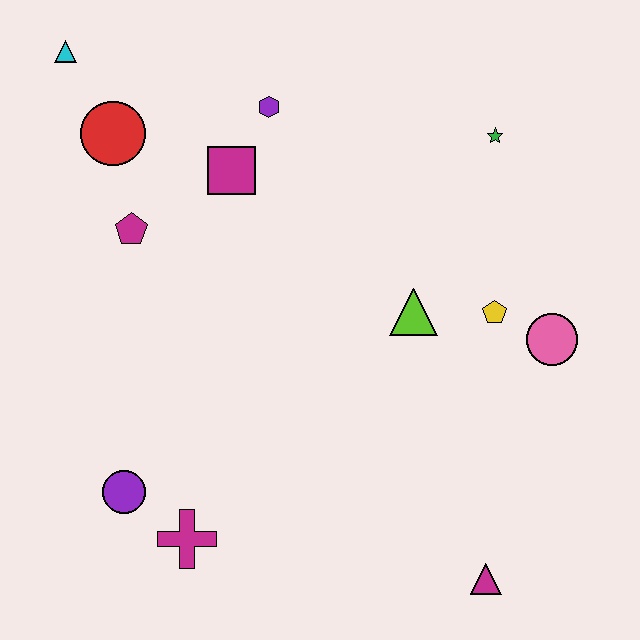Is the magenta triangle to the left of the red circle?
No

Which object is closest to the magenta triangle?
The pink circle is closest to the magenta triangle.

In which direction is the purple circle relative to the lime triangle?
The purple circle is to the left of the lime triangle.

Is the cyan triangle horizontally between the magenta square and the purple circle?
No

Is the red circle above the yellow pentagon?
Yes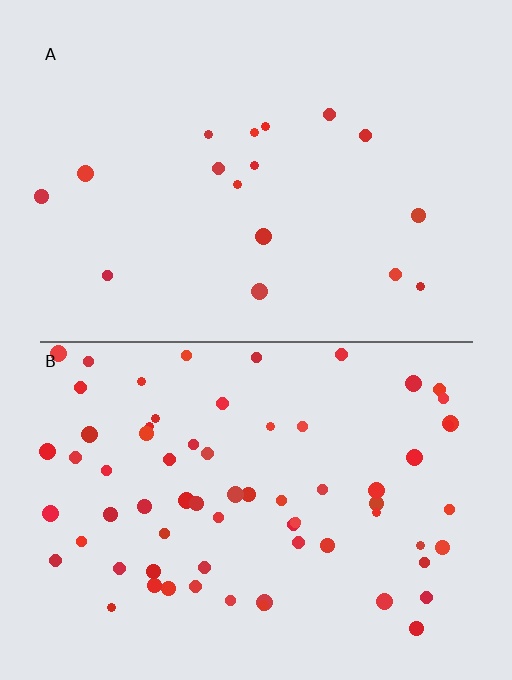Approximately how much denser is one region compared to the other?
Approximately 4.0× — region B over region A.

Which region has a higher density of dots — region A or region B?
B (the bottom).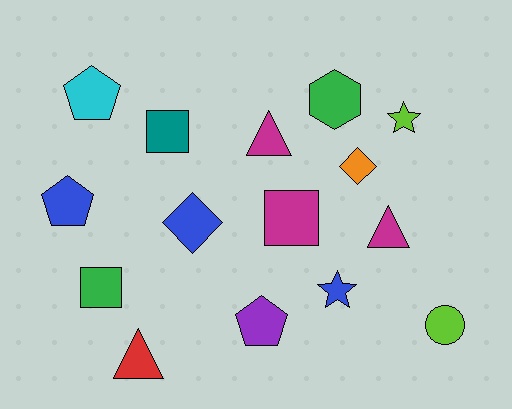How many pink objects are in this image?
There are no pink objects.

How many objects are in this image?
There are 15 objects.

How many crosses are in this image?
There are no crosses.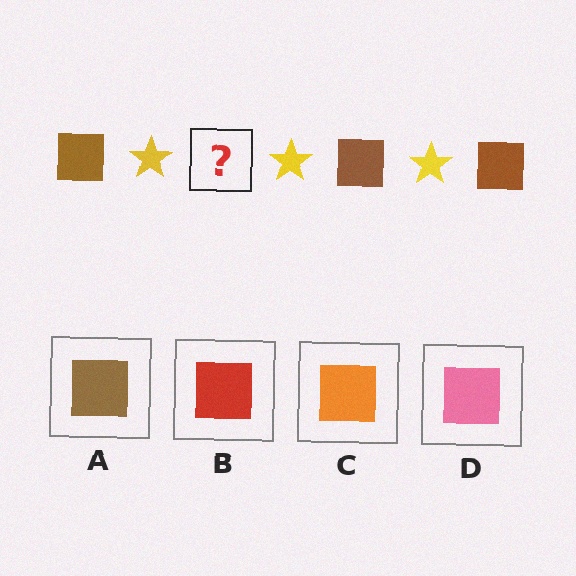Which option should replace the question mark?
Option A.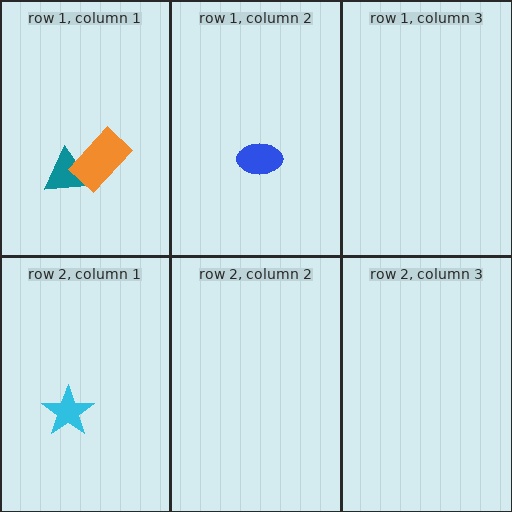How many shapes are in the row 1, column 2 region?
1.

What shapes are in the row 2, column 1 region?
The cyan star.